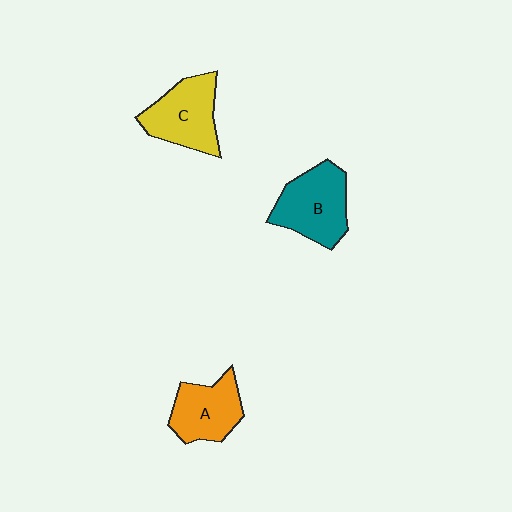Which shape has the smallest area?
Shape A (orange).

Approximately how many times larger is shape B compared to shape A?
Approximately 1.2 times.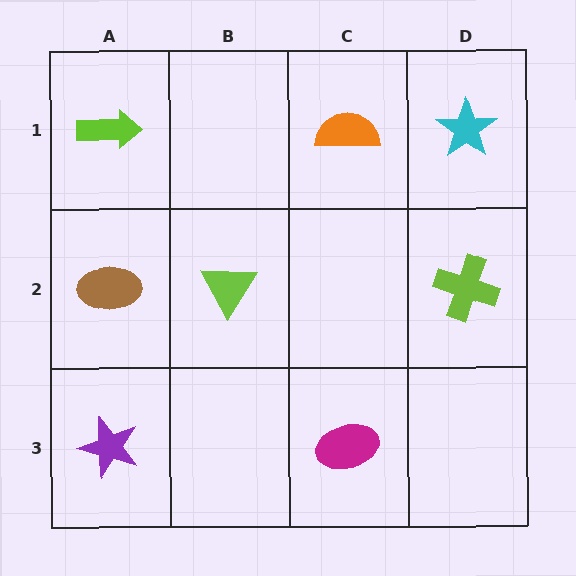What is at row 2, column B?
A lime triangle.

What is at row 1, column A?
A lime arrow.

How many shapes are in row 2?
3 shapes.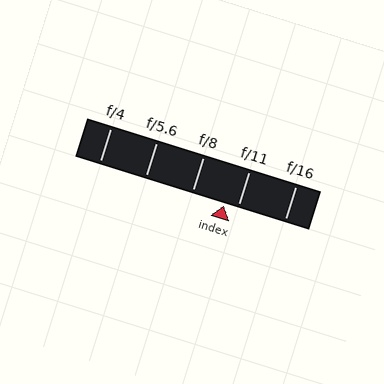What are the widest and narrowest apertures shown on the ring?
The widest aperture shown is f/4 and the narrowest is f/16.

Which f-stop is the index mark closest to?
The index mark is closest to f/11.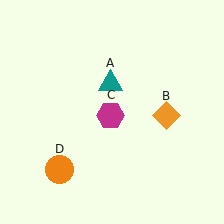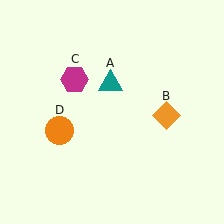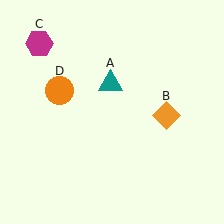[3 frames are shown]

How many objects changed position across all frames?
2 objects changed position: magenta hexagon (object C), orange circle (object D).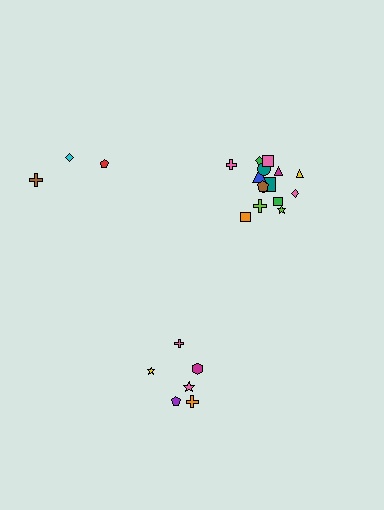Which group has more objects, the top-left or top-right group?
The top-right group.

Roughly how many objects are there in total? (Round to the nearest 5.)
Roughly 25 objects in total.